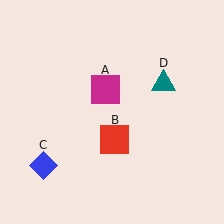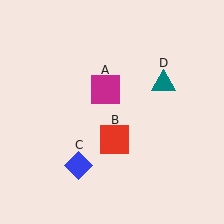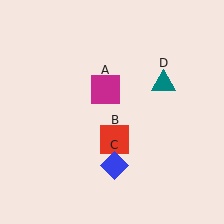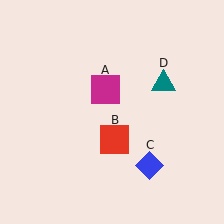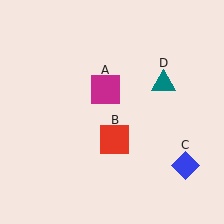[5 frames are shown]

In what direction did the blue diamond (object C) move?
The blue diamond (object C) moved right.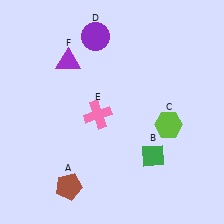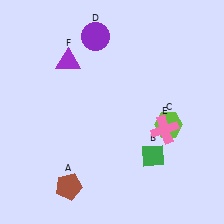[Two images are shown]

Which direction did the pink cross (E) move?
The pink cross (E) moved right.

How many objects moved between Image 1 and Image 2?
1 object moved between the two images.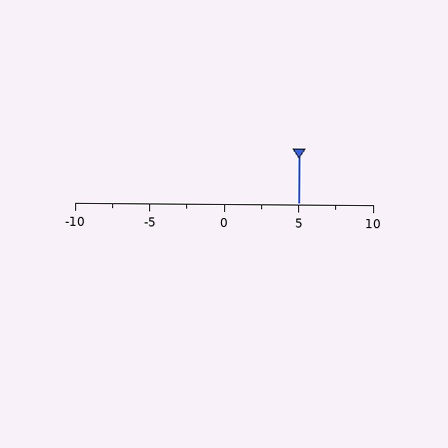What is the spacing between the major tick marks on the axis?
The major ticks are spaced 5 apart.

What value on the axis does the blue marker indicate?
The marker indicates approximately 5.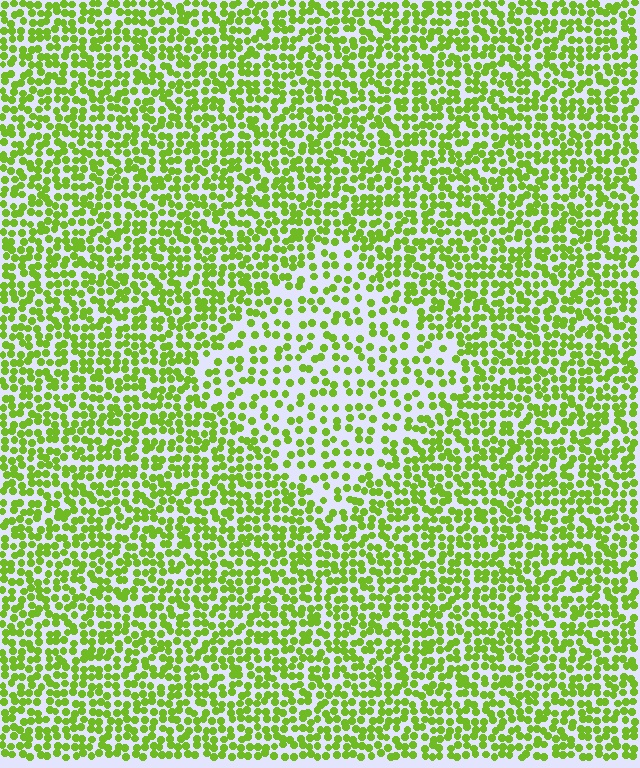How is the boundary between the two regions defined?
The boundary is defined by a change in element density (approximately 1.8x ratio). All elements are the same color, size, and shape.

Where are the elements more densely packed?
The elements are more densely packed outside the diamond boundary.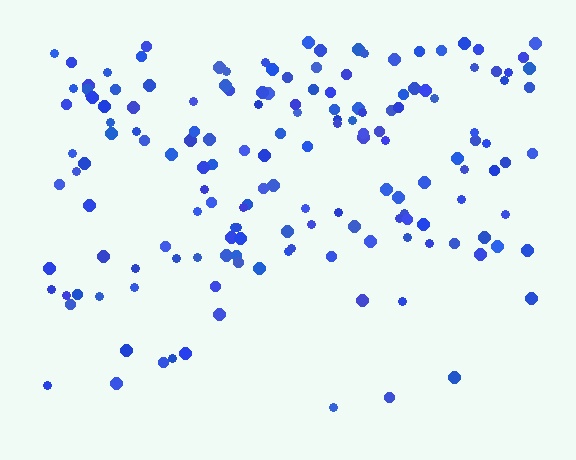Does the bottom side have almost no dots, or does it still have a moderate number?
Still a moderate number, just noticeably fewer than the top.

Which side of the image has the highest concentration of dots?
The top.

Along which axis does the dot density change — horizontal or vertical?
Vertical.